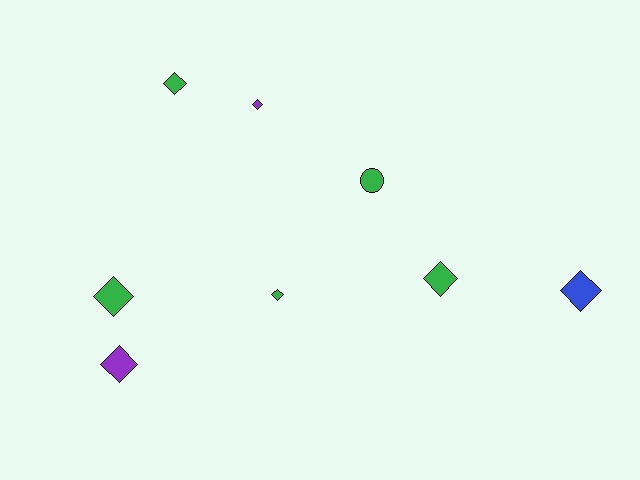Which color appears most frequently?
Green, with 5 objects.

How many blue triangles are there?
There are no blue triangles.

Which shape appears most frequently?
Diamond, with 7 objects.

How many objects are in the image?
There are 8 objects.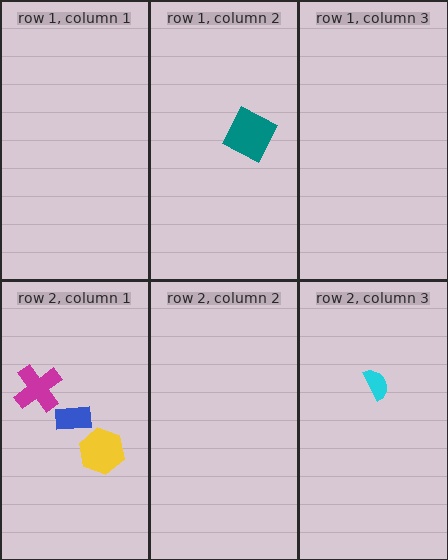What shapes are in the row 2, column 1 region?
The blue rectangle, the magenta cross, the yellow hexagon.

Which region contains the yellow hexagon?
The row 2, column 1 region.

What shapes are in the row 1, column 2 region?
The teal square.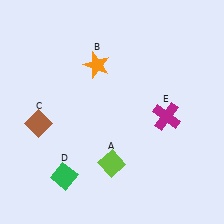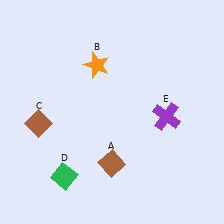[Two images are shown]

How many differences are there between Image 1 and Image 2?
There are 2 differences between the two images.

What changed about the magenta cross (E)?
In Image 1, E is magenta. In Image 2, it changed to purple.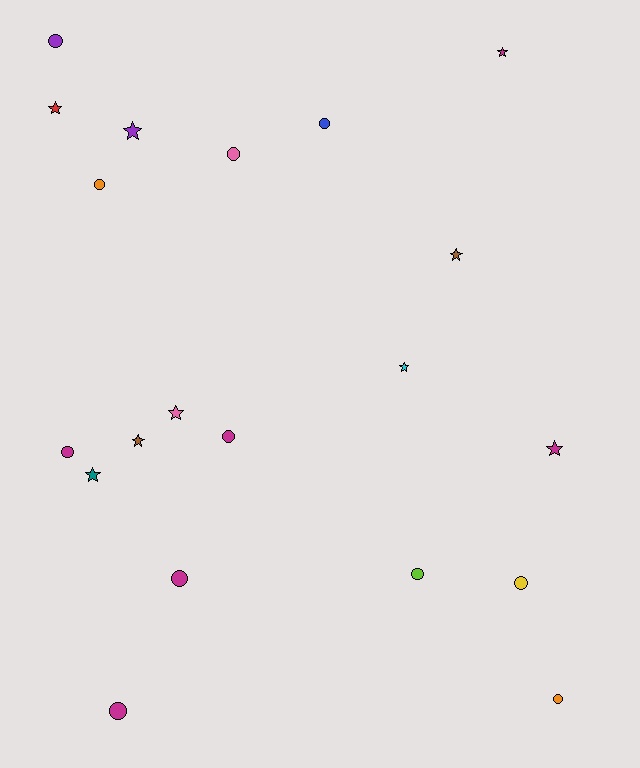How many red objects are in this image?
There is 1 red object.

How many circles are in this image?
There are 11 circles.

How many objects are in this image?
There are 20 objects.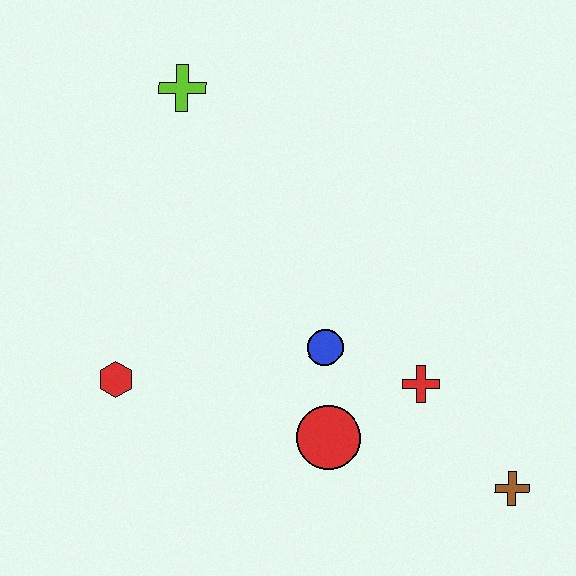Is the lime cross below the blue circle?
No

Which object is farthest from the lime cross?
The brown cross is farthest from the lime cross.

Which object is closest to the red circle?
The blue circle is closest to the red circle.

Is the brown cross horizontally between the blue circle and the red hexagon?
No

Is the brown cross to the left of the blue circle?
No